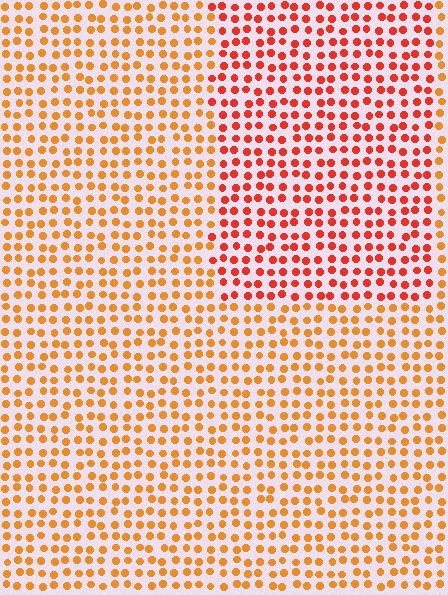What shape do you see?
I see a rectangle.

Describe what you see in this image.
The image is filled with small orange elements in a uniform arrangement. A rectangle-shaped region is visible where the elements are tinted to a slightly different hue, forming a subtle color boundary.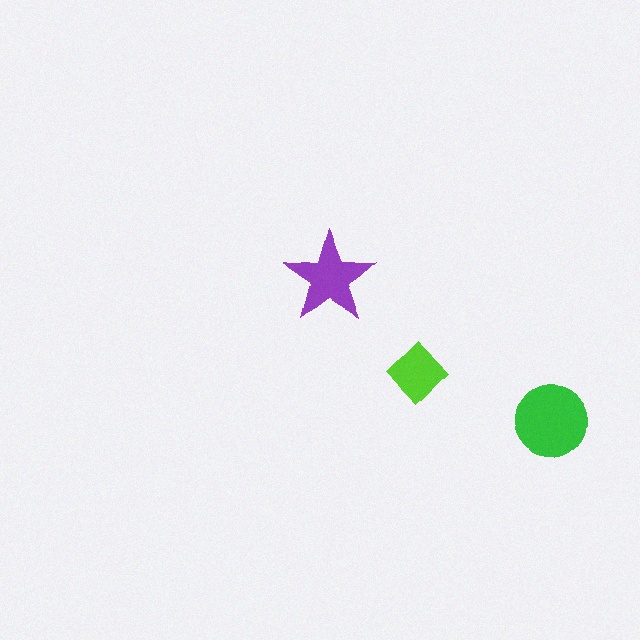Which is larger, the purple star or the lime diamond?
The purple star.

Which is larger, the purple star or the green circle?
The green circle.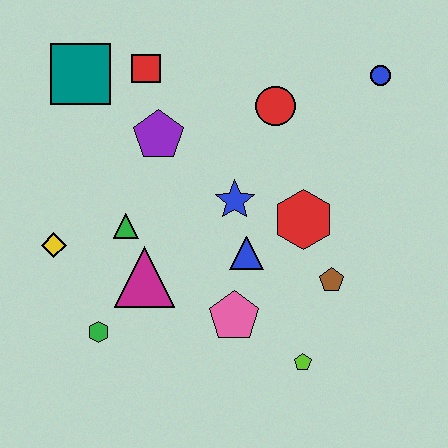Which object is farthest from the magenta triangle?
The blue circle is farthest from the magenta triangle.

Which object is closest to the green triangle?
The magenta triangle is closest to the green triangle.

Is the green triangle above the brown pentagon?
Yes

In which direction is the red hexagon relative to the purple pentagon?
The red hexagon is to the right of the purple pentagon.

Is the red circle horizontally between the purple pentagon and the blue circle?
Yes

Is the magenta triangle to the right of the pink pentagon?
No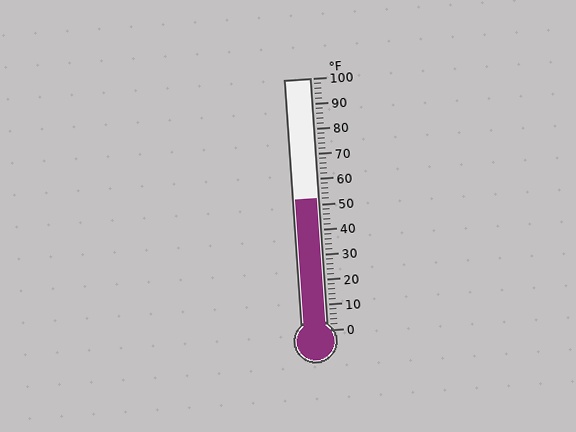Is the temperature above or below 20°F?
The temperature is above 20°F.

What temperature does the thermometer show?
The thermometer shows approximately 52°F.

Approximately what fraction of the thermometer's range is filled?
The thermometer is filled to approximately 50% of its range.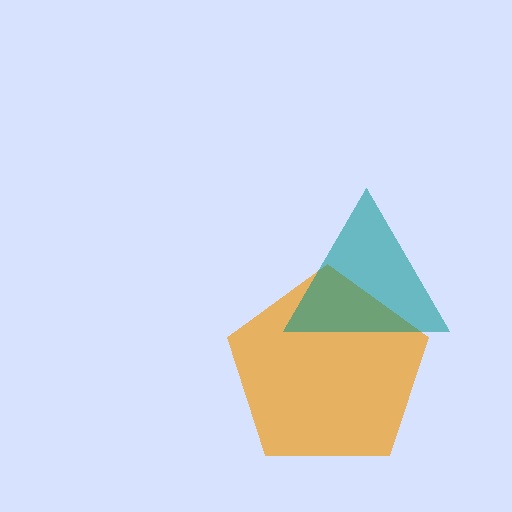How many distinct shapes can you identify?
There are 2 distinct shapes: an orange pentagon, a teal triangle.